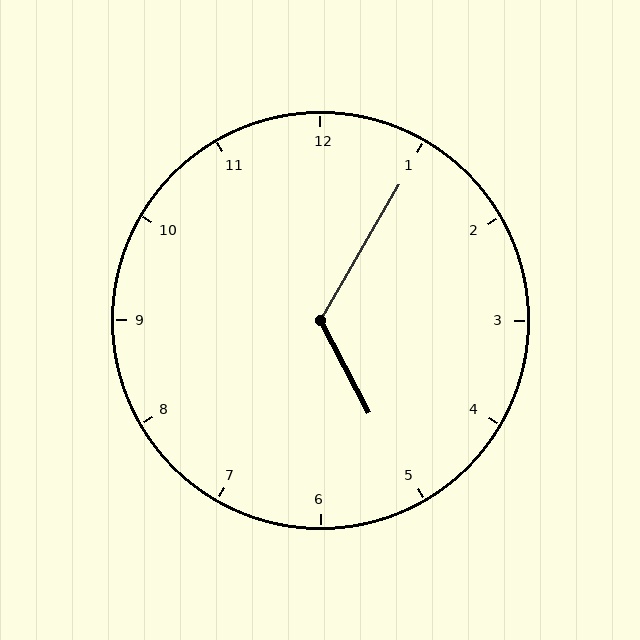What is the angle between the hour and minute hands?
Approximately 122 degrees.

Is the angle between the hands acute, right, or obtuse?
It is obtuse.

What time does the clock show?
5:05.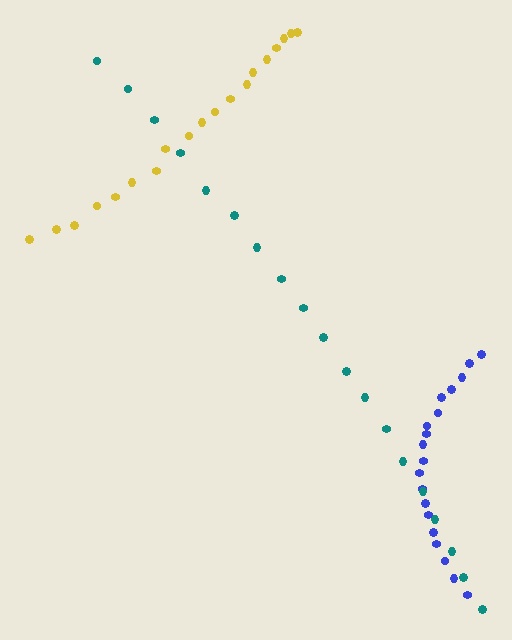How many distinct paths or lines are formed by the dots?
There are 3 distinct paths.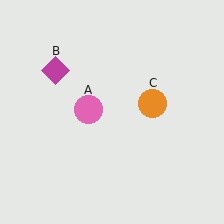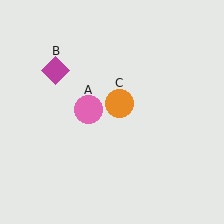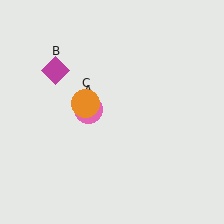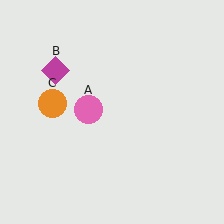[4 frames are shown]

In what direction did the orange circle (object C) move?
The orange circle (object C) moved left.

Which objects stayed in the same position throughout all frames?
Pink circle (object A) and magenta diamond (object B) remained stationary.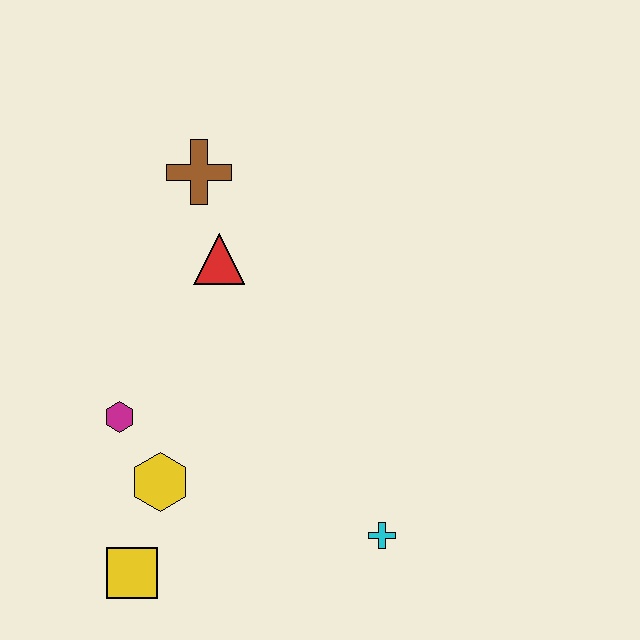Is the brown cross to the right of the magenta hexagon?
Yes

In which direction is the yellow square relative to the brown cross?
The yellow square is below the brown cross.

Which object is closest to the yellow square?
The yellow hexagon is closest to the yellow square.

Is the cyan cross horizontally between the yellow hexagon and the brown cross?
No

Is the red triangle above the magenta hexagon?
Yes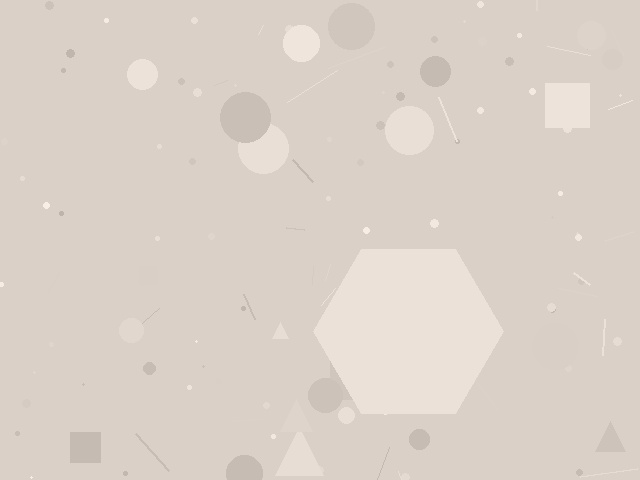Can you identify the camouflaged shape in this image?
The camouflaged shape is a hexagon.